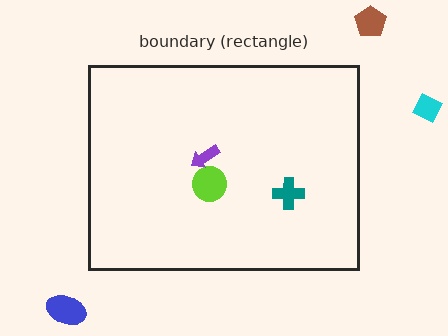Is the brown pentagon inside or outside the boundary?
Outside.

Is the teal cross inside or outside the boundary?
Inside.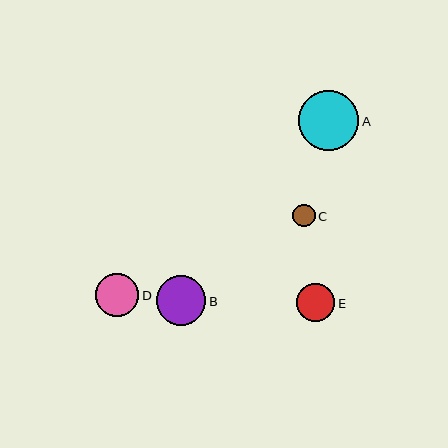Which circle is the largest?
Circle A is the largest with a size of approximately 60 pixels.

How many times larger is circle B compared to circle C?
Circle B is approximately 2.2 times the size of circle C.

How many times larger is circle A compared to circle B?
Circle A is approximately 1.2 times the size of circle B.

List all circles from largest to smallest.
From largest to smallest: A, B, D, E, C.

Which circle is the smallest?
Circle C is the smallest with a size of approximately 22 pixels.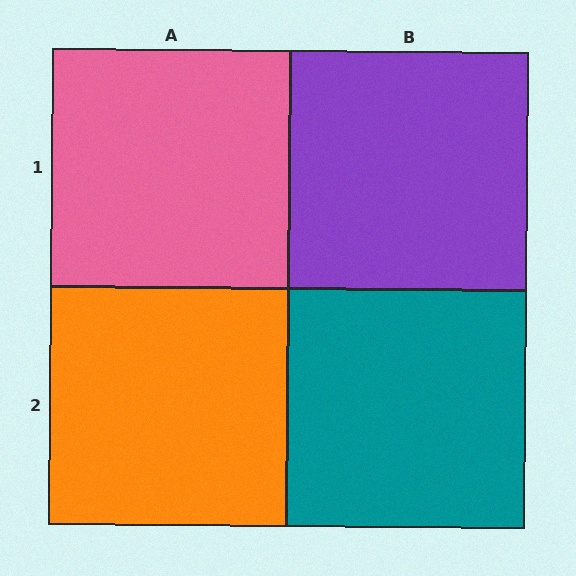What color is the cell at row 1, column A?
Pink.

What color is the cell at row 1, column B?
Purple.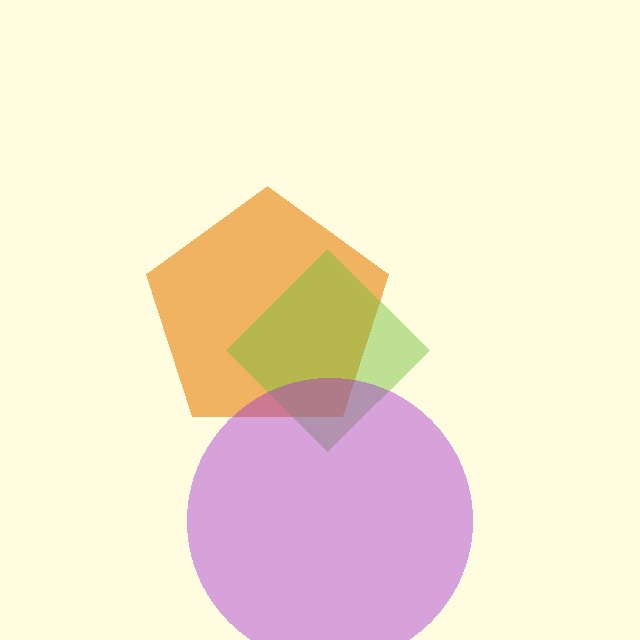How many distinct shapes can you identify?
There are 3 distinct shapes: an orange pentagon, a lime diamond, a purple circle.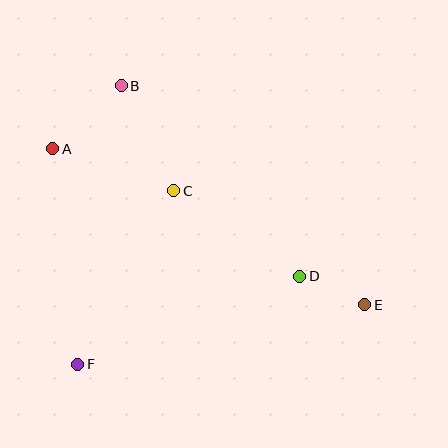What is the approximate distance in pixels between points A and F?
The distance between A and F is approximately 217 pixels.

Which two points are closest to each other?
Points D and E are closest to each other.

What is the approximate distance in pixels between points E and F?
The distance between E and F is approximately 293 pixels.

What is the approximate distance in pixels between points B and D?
The distance between B and D is approximately 261 pixels.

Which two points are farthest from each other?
Points A and E are farthest from each other.